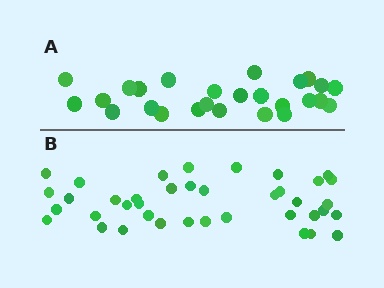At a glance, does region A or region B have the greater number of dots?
Region B (the bottom region) has more dots.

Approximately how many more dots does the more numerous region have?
Region B has approximately 15 more dots than region A.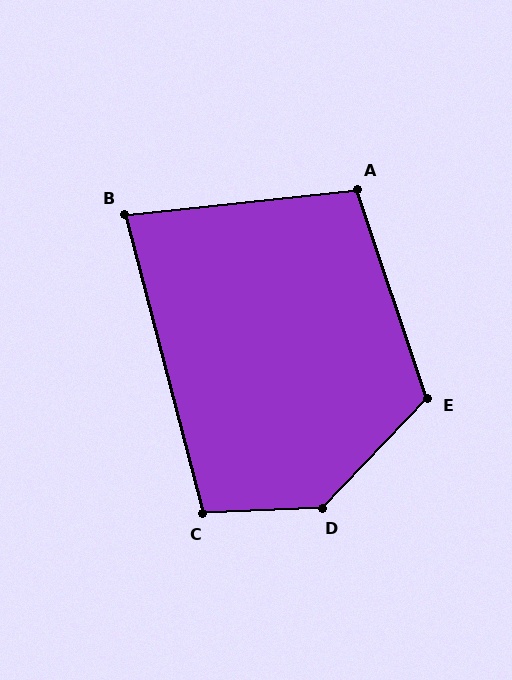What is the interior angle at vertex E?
Approximately 118 degrees (obtuse).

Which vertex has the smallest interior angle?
B, at approximately 82 degrees.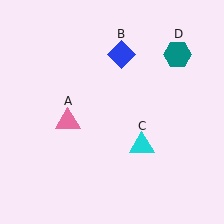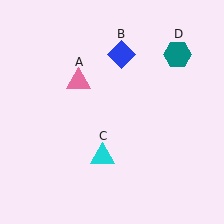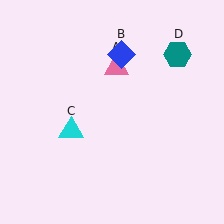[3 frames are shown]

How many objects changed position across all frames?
2 objects changed position: pink triangle (object A), cyan triangle (object C).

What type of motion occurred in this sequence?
The pink triangle (object A), cyan triangle (object C) rotated clockwise around the center of the scene.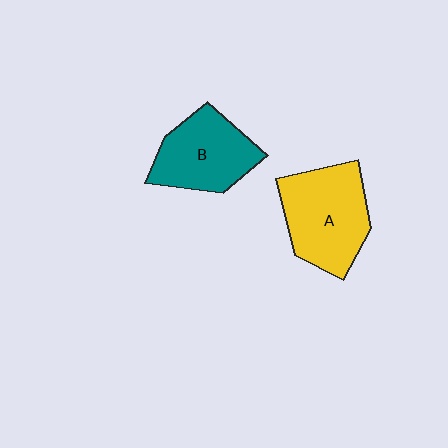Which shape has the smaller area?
Shape B (teal).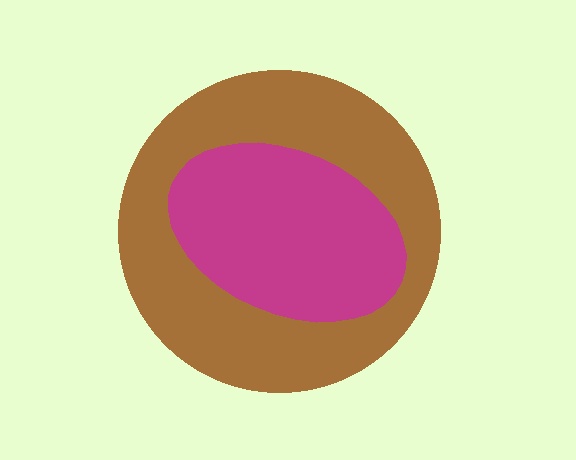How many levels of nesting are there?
2.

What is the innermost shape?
The magenta ellipse.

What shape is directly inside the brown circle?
The magenta ellipse.